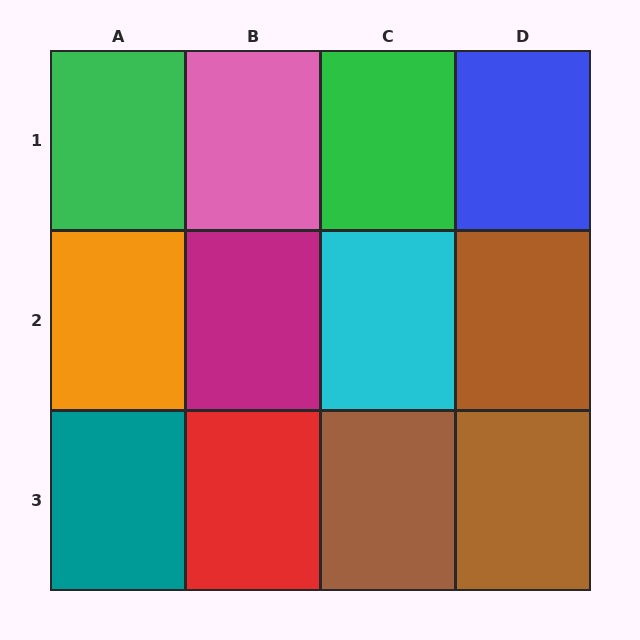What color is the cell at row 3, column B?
Red.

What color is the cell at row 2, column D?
Brown.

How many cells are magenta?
1 cell is magenta.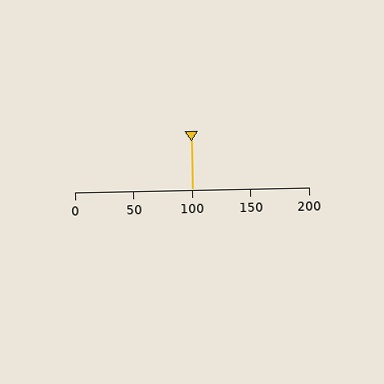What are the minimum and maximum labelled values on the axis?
The axis runs from 0 to 200.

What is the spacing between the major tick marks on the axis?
The major ticks are spaced 50 apart.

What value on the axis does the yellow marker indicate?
The marker indicates approximately 100.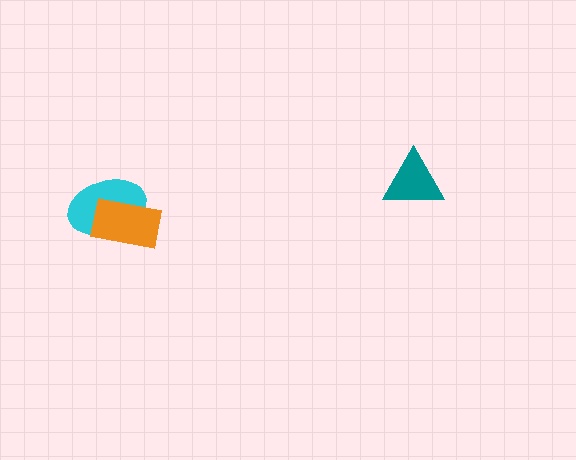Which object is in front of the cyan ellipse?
The orange rectangle is in front of the cyan ellipse.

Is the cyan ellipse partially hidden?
Yes, it is partially covered by another shape.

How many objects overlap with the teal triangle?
0 objects overlap with the teal triangle.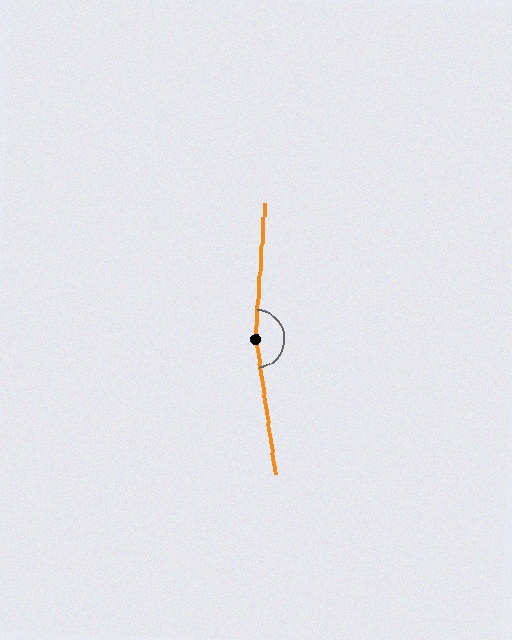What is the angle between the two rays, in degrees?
Approximately 168 degrees.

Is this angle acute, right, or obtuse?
It is obtuse.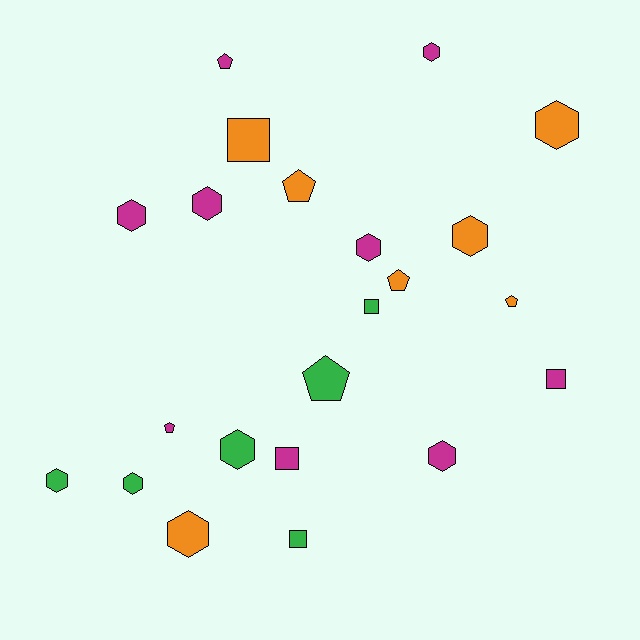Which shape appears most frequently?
Hexagon, with 11 objects.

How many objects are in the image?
There are 22 objects.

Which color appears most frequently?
Magenta, with 9 objects.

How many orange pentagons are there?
There are 3 orange pentagons.